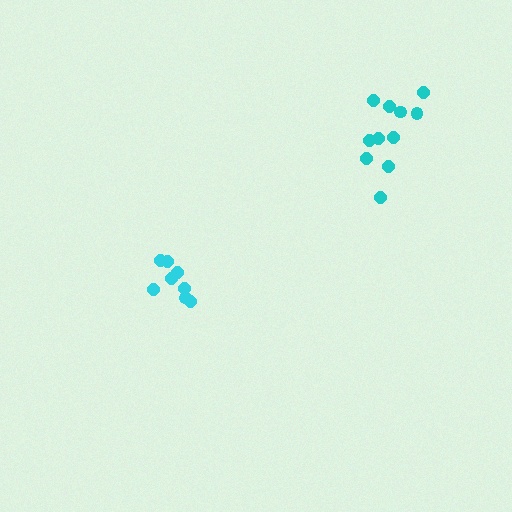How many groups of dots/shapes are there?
There are 2 groups.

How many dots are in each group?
Group 1: 8 dots, Group 2: 11 dots (19 total).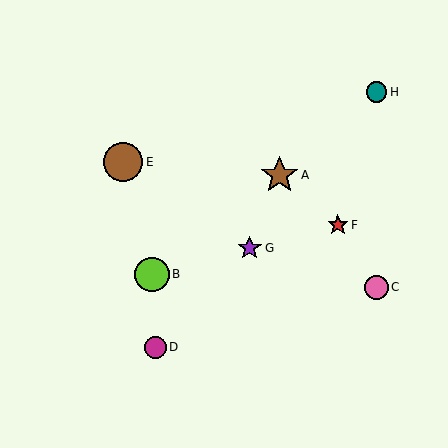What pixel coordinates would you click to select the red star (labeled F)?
Click at (338, 225) to select the red star F.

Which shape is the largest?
The brown circle (labeled E) is the largest.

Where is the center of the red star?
The center of the red star is at (338, 225).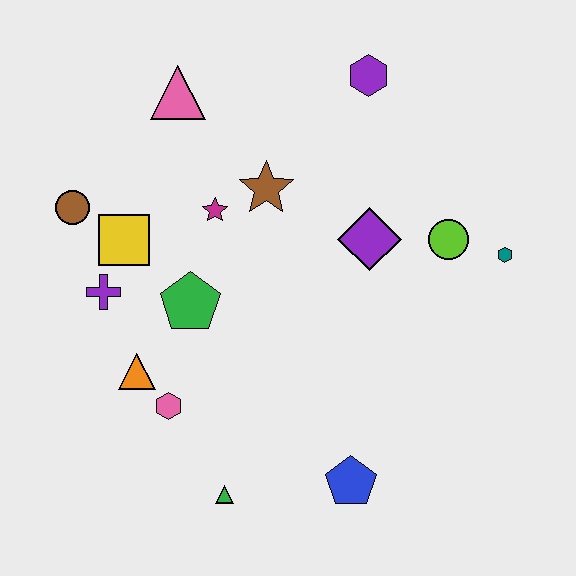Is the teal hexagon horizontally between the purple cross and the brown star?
No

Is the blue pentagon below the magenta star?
Yes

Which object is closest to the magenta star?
The brown star is closest to the magenta star.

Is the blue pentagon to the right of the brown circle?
Yes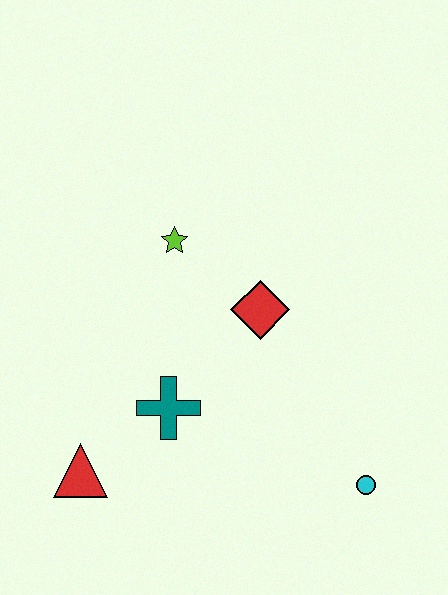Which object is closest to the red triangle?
The teal cross is closest to the red triangle.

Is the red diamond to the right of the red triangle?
Yes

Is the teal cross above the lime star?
No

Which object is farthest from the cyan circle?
The lime star is farthest from the cyan circle.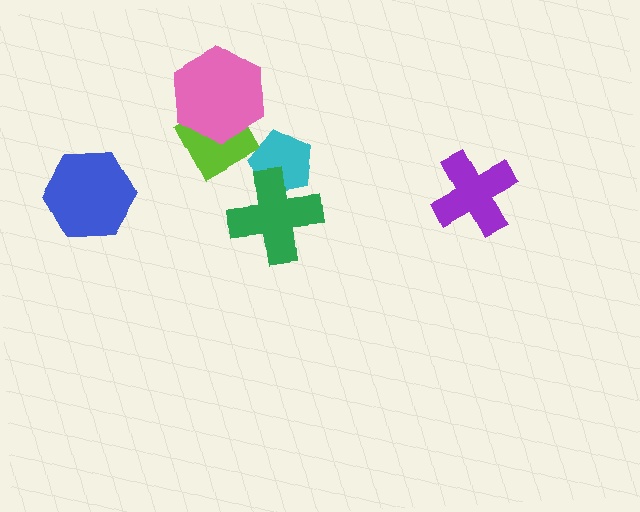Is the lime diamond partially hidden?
Yes, it is partially covered by another shape.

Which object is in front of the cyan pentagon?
The green cross is in front of the cyan pentagon.